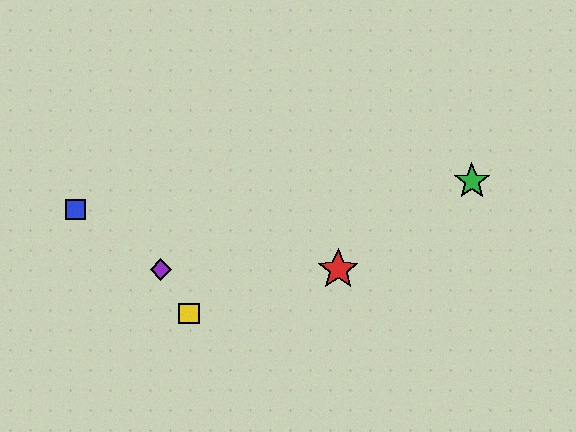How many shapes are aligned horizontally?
2 shapes (the red star, the purple diamond) are aligned horizontally.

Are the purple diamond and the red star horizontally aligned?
Yes, both are at y≈270.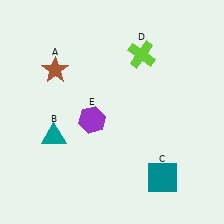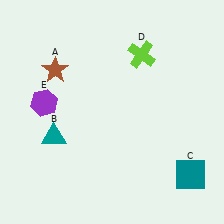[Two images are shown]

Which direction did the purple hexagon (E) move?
The purple hexagon (E) moved left.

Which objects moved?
The objects that moved are: the teal square (C), the purple hexagon (E).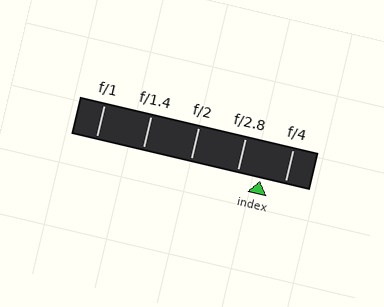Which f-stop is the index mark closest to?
The index mark is closest to f/2.8.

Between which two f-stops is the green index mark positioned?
The index mark is between f/2.8 and f/4.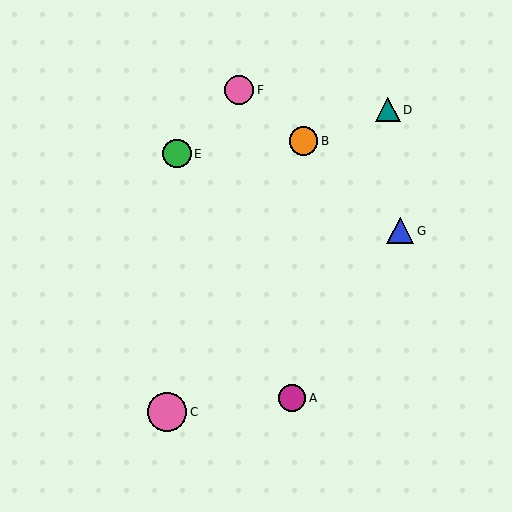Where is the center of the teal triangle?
The center of the teal triangle is at (388, 110).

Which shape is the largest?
The pink circle (labeled C) is the largest.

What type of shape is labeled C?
Shape C is a pink circle.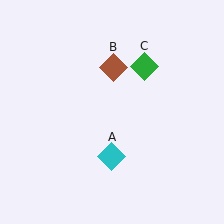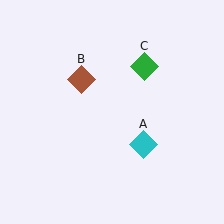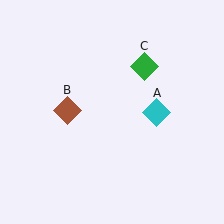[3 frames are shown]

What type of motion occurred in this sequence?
The cyan diamond (object A), brown diamond (object B) rotated counterclockwise around the center of the scene.